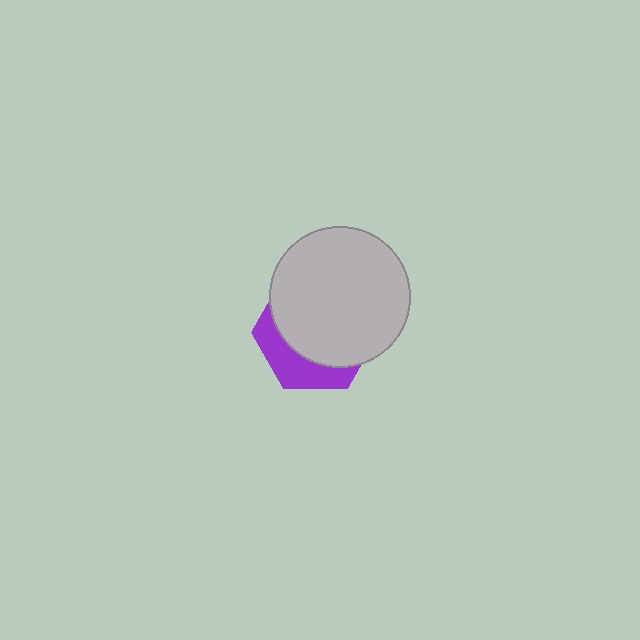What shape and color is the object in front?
The object in front is a light gray circle.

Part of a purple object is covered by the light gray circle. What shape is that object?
It is a hexagon.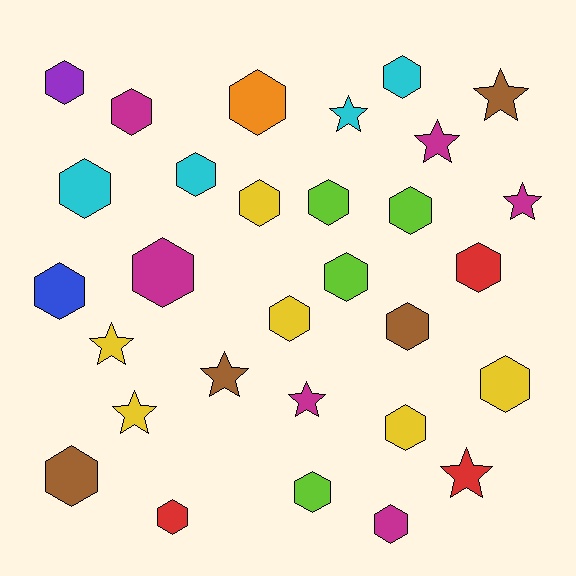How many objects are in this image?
There are 30 objects.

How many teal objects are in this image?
There are no teal objects.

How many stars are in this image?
There are 9 stars.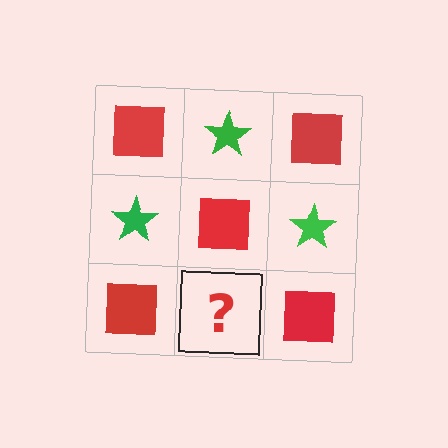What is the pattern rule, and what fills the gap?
The rule is that it alternates red square and green star in a checkerboard pattern. The gap should be filled with a green star.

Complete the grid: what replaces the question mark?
The question mark should be replaced with a green star.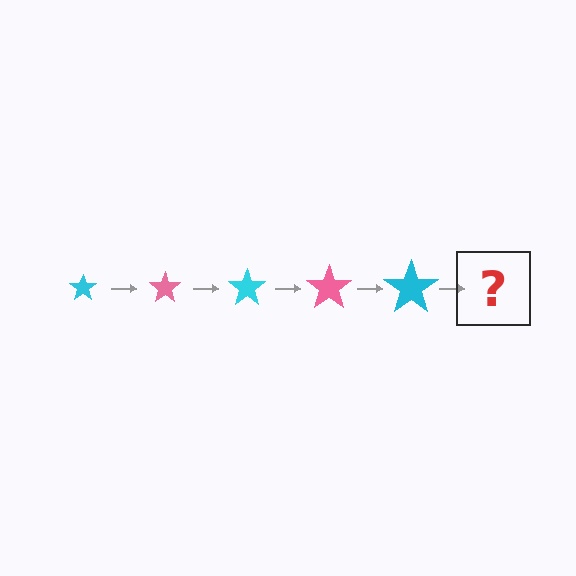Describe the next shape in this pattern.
It should be a pink star, larger than the previous one.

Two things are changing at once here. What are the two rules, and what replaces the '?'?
The two rules are that the star grows larger each step and the color cycles through cyan and pink. The '?' should be a pink star, larger than the previous one.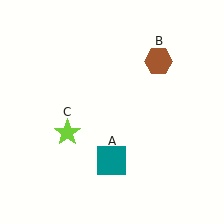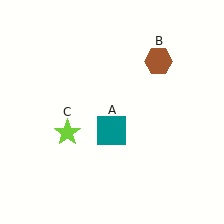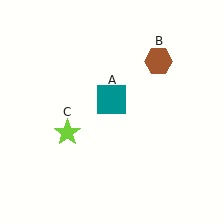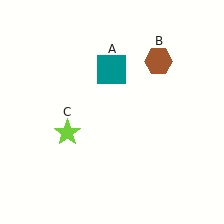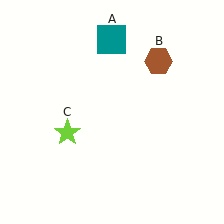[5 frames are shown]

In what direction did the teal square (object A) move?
The teal square (object A) moved up.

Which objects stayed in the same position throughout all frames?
Brown hexagon (object B) and lime star (object C) remained stationary.